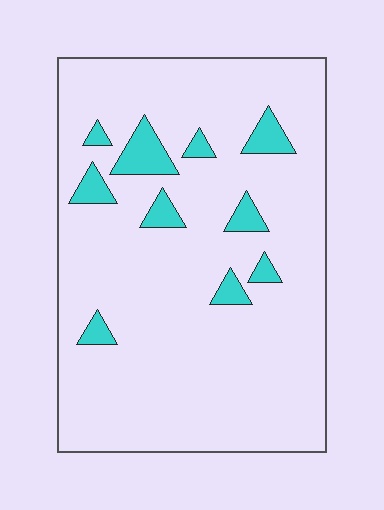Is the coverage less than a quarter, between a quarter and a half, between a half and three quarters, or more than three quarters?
Less than a quarter.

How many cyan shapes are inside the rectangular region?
10.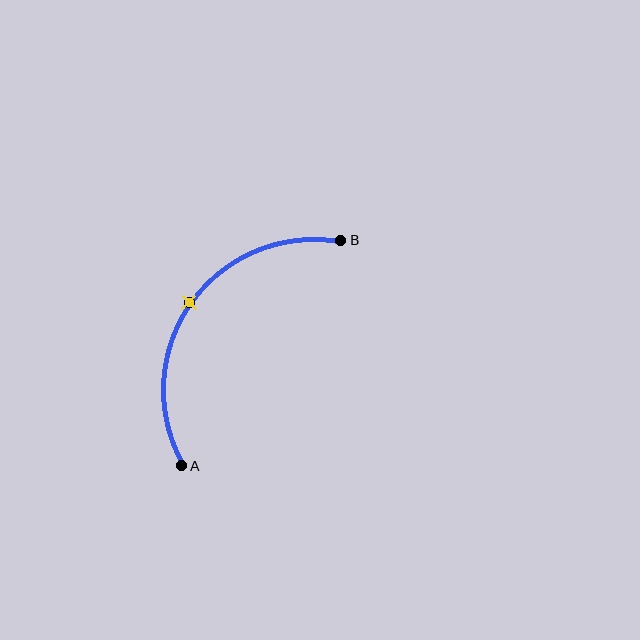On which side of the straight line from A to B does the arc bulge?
The arc bulges above and to the left of the straight line connecting A and B.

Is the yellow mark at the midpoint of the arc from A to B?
Yes. The yellow mark lies on the arc at equal arc-length from both A and B — it is the arc midpoint.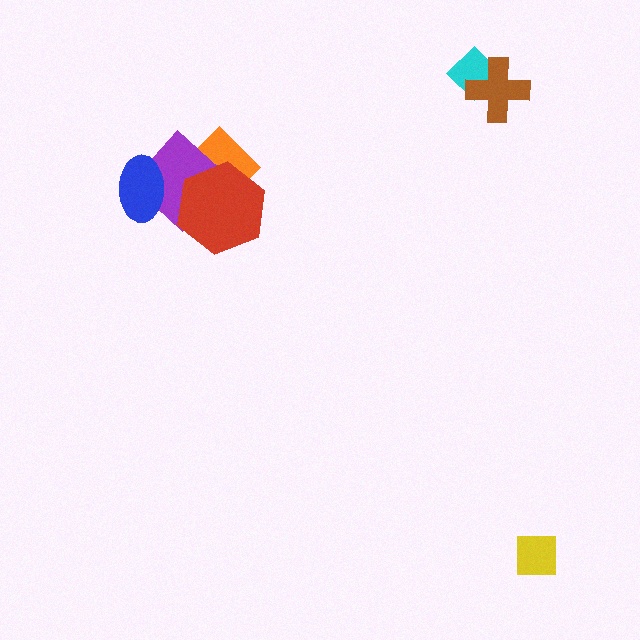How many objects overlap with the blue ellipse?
1 object overlaps with the blue ellipse.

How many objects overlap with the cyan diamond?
1 object overlaps with the cyan diamond.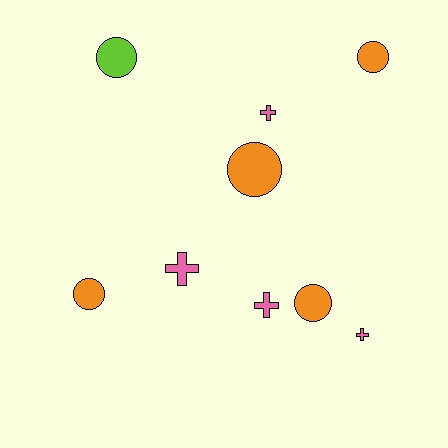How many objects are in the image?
There are 9 objects.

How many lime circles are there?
There is 1 lime circle.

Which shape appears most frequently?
Circle, with 5 objects.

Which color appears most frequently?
Orange, with 4 objects.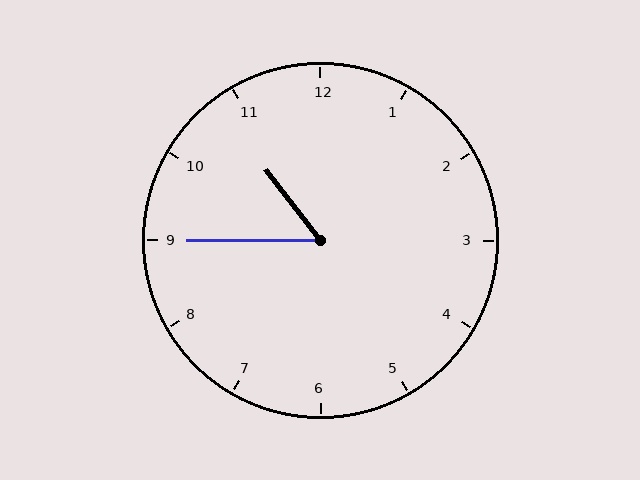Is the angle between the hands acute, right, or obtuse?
It is acute.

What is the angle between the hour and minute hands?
Approximately 52 degrees.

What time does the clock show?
10:45.